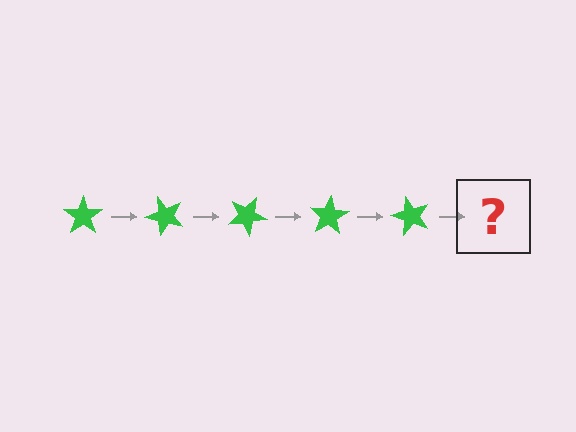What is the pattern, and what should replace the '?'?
The pattern is that the star rotates 50 degrees each step. The '?' should be a green star rotated 250 degrees.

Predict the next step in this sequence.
The next step is a green star rotated 250 degrees.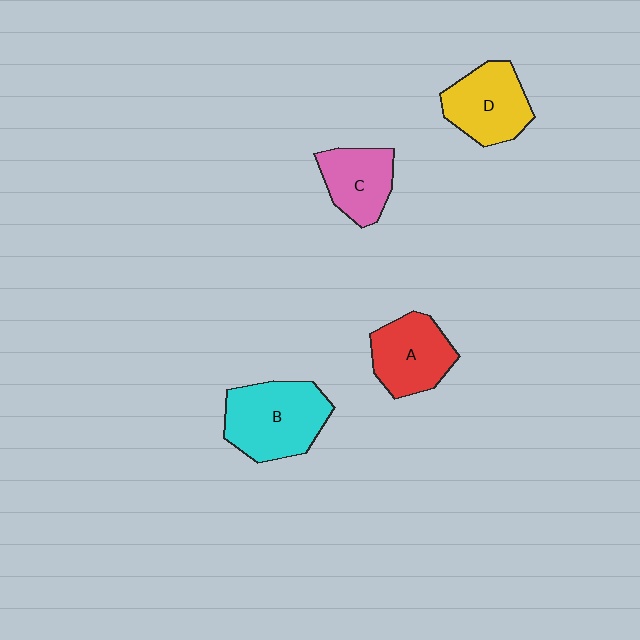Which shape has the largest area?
Shape B (cyan).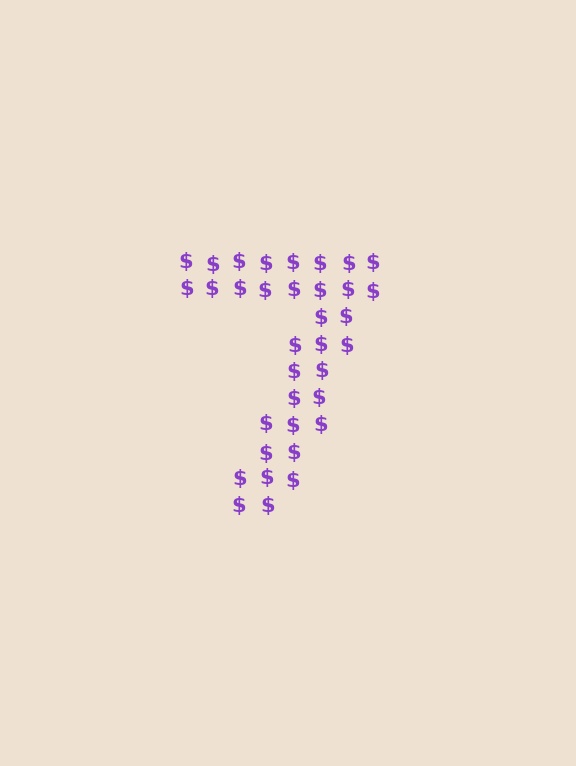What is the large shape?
The large shape is the digit 7.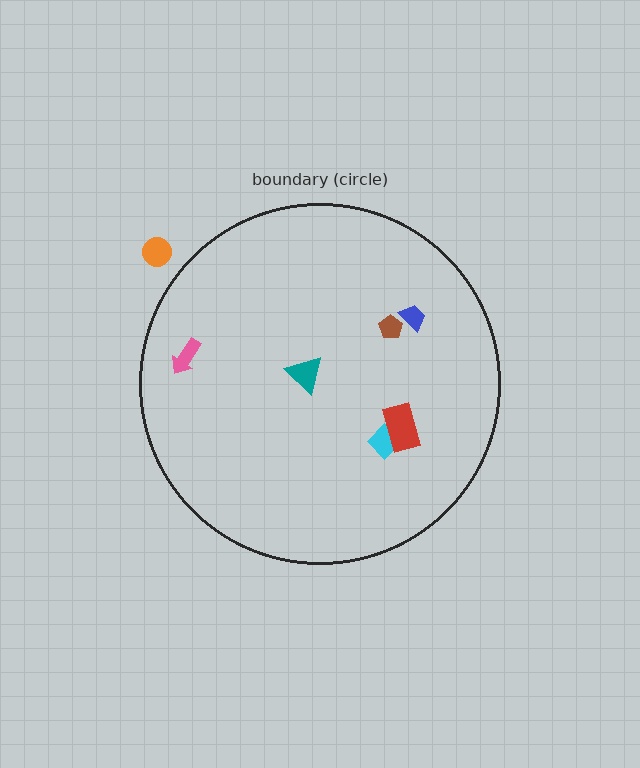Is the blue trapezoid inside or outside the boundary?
Inside.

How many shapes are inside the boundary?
6 inside, 1 outside.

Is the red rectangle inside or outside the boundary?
Inside.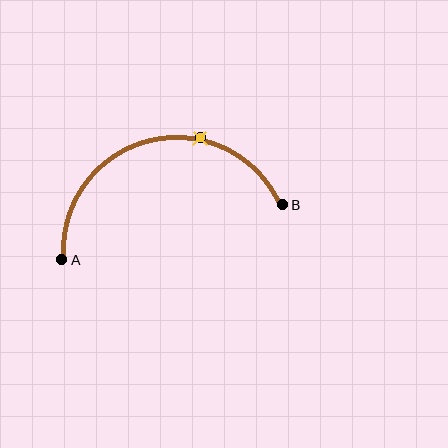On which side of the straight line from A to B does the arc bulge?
The arc bulges above the straight line connecting A and B.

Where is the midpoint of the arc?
The arc midpoint is the point on the curve farthest from the straight line joining A and B. It sits above that line.